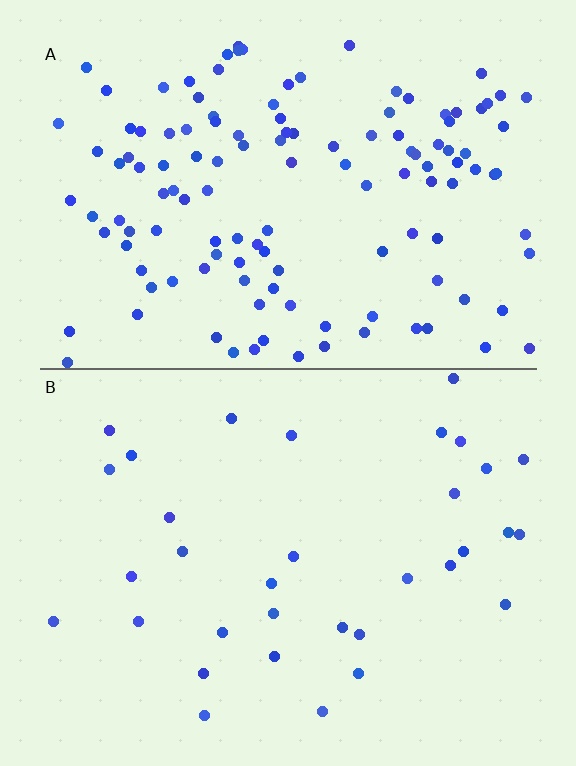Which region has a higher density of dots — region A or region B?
A (the top).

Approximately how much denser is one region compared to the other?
Approximately 3.8× — region A over region B.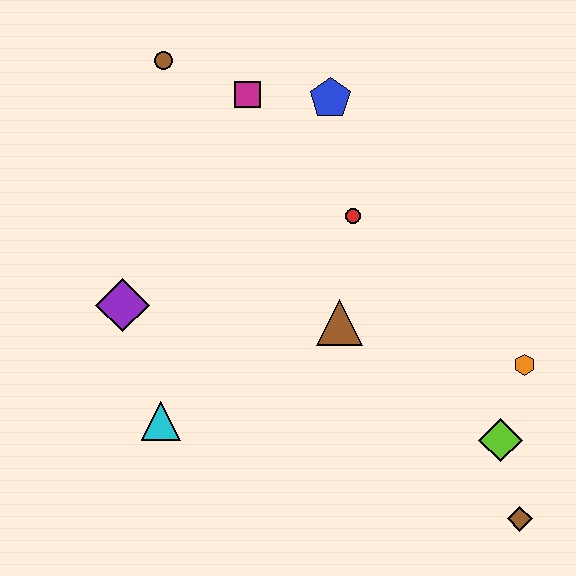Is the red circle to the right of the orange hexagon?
No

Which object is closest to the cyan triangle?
The purple diamond is closest to the cyan triangle.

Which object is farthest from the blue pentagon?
The brown diamond is farthest from the blue pentagon.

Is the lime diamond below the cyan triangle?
Yes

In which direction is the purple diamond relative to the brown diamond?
The purple diamond is to the left of the brown diamond.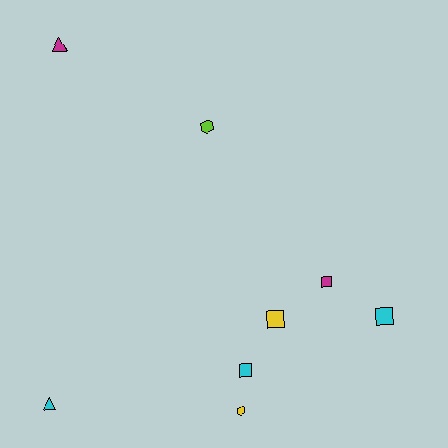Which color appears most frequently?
Cyan, with 3 objects.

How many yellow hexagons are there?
There is 1 yellow hexagon.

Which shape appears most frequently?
Square, with 4 objects.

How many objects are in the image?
There are 8 objects.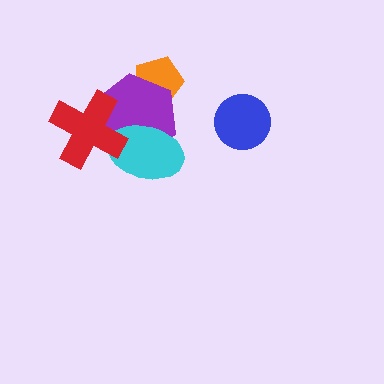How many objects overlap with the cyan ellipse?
2 objects overlap with the cyan ellipse.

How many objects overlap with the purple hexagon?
3 objects overlap with the purple hexagon.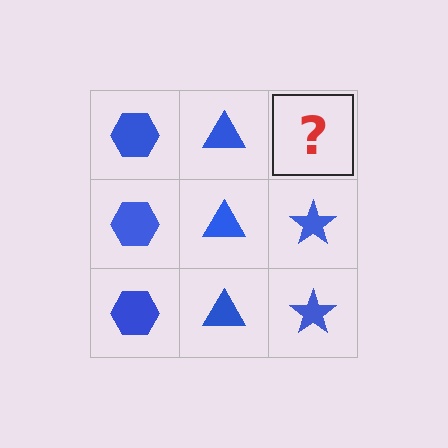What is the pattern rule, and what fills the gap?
The rule is that each column has a consistent shape. The gap should be filled with a blue star.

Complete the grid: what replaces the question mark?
The question mark should be replaced with a blue star.